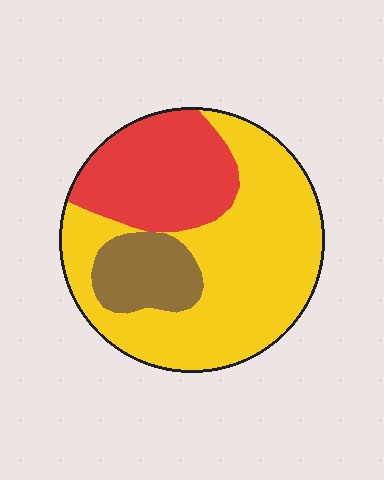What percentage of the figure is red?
Red covers 28% of the figure.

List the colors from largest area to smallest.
From largest to smallest: yellow, red, brown.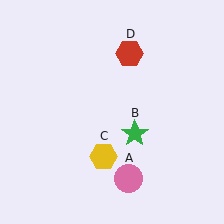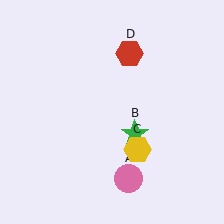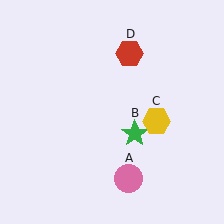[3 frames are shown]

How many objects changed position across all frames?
1 object changed position: yellow hexagon (object C).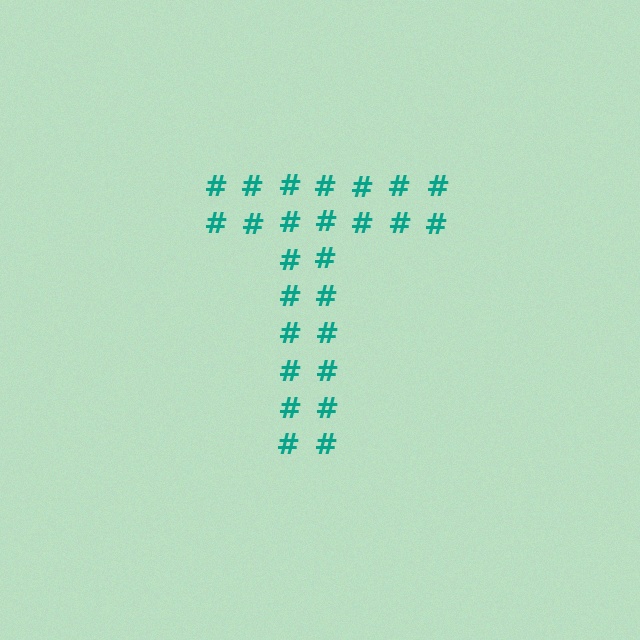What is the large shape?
The large shape is the letter T.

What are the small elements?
The small elements are hash symbols.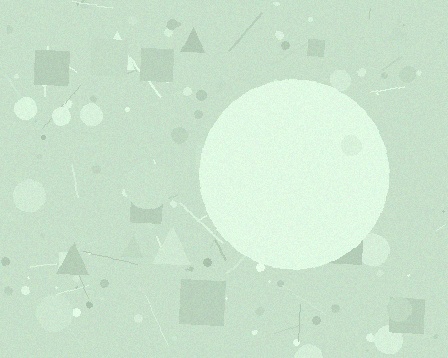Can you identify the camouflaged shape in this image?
The camouflaged shape is a circle.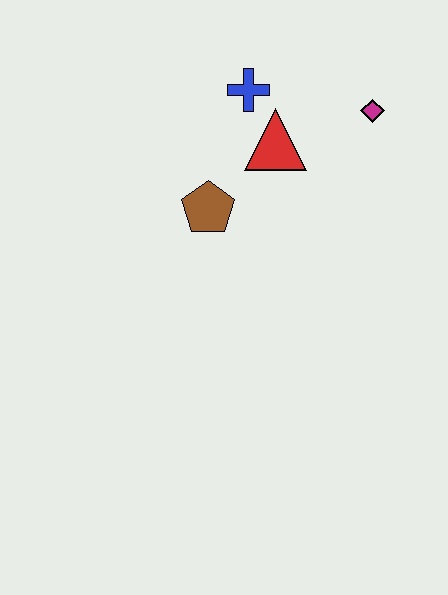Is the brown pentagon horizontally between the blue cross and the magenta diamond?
No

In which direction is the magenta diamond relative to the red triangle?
The magenta diamond is to the right of the red triangle.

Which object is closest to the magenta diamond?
The red triangle is closest to the magenta diamond.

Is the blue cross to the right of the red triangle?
No